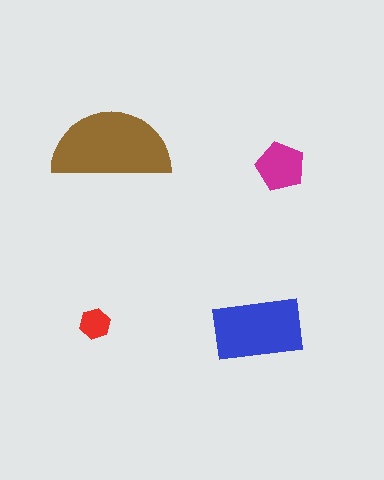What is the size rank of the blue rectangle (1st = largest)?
2nd.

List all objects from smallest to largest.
The red hexagon, the magenta pentagon, the blue rectangle, the brown semicircle.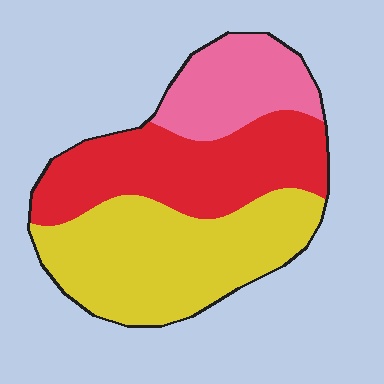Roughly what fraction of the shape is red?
Red takes up about three eighths (3/8) of the shape.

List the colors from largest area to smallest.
From largest to smallest: yellow, red, pink.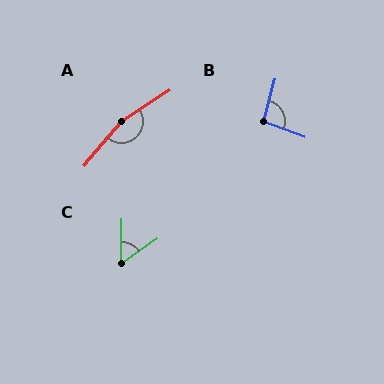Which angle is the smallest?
C, at approximately 54 degrees.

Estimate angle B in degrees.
Approximately 95 degrees.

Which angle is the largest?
A, at approximately 163 degrees.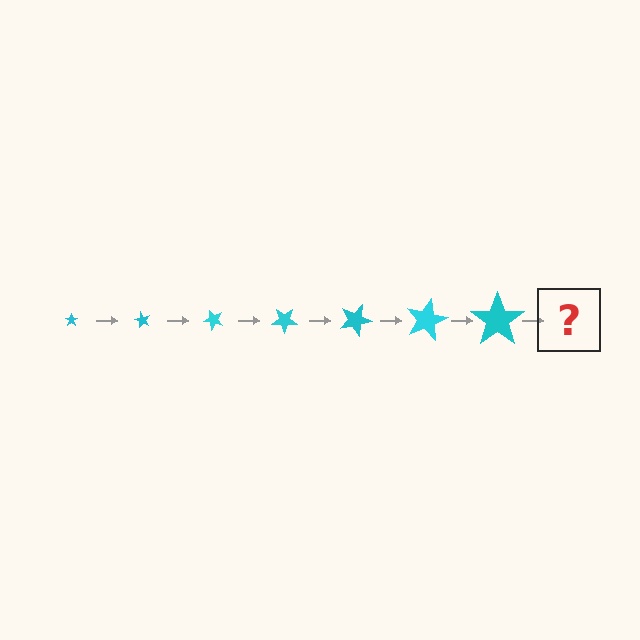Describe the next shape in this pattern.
It should be a star, larger than the previous one and rotated 420 degrees from the start.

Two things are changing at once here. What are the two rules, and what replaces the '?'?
The two rules are that the star grows larger each step and it rotates 60 degrees each step. The '?' should be a star, larger than the previous one and rotated 420 degrees from the start.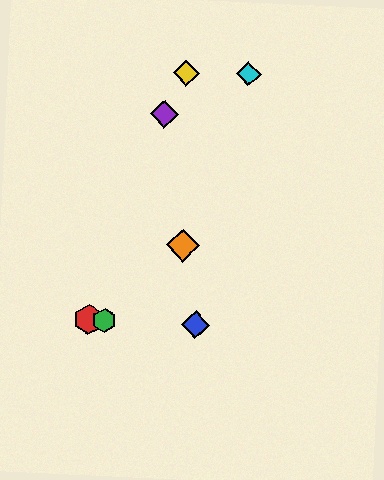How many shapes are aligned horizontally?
3 shapes (the red hexagon, the blue diamond, the green hexagon) are aligned horizontally.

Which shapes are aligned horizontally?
The red hexagon, the blue diamond, the green hexagon are aligned horizontally.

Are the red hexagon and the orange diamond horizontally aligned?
No, the red hexagon is at y≈320 and the orange diamond is at y≈246.